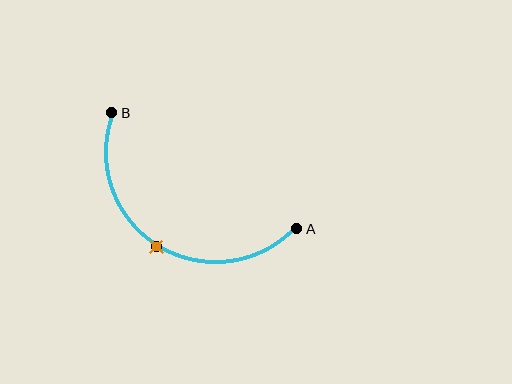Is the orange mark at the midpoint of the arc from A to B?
Yes. The orange mark lies on the arc at equal arc-length from both A and B — it is the arc midpoint.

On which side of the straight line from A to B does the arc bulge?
The arc bulges below the straight line connecting A and B.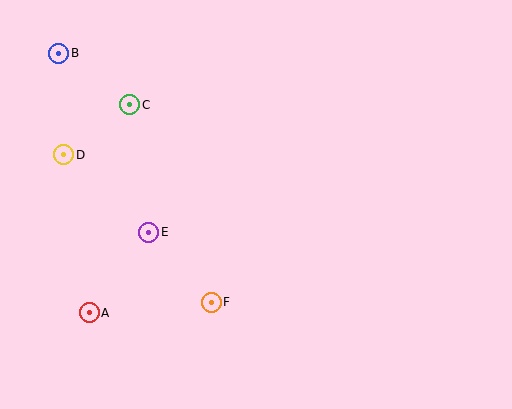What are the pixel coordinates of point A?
Point A is at (89, 313).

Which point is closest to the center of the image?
Point F at (211, 302) is closest to the center.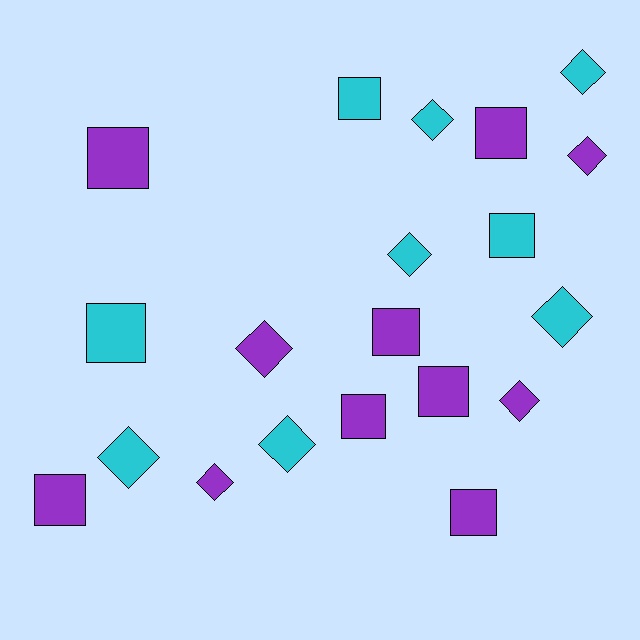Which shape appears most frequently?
Diamond, with 10 objects.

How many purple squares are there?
There are 7 purple squares.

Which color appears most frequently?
Purple, with 11 objects.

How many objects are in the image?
There are 20 objects.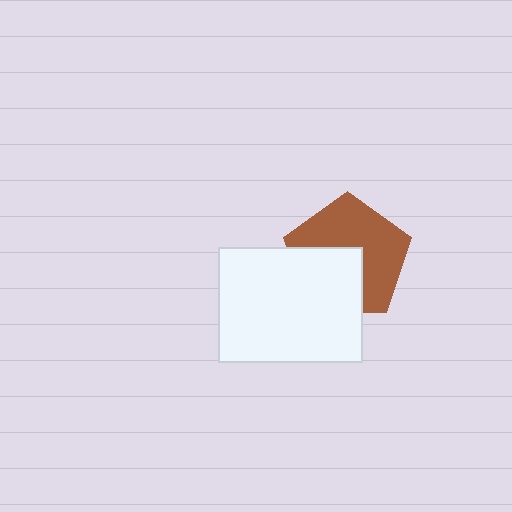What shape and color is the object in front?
The object in front is a white rectangle.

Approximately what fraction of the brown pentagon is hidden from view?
Roughly 40% of the brown pentagon is hidden behind the white rectangle.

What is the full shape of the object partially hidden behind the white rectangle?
The partially hidden object is a brown pentagon.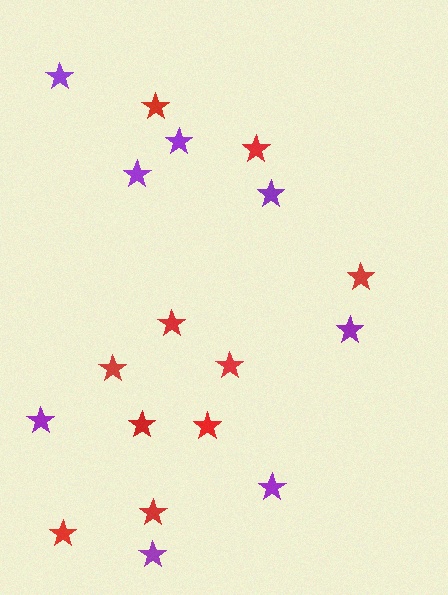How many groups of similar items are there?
There are 2 groups: one group of purple stars (8) and one group of red stars (10).